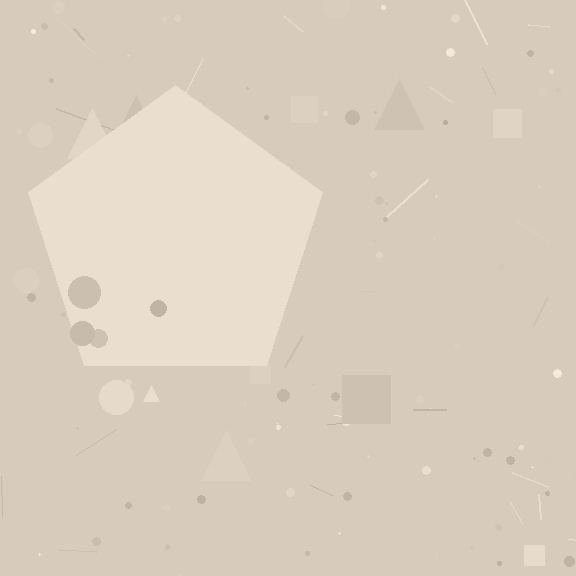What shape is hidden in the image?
A pentagon is hidden in the image.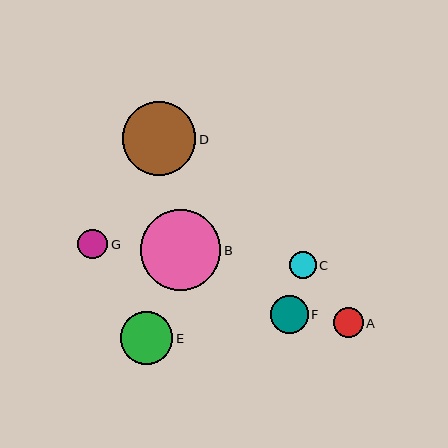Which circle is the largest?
Circle B is the largest with a size of approximately 80 pixels.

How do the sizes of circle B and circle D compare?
Circle B and circle D are approximately the same size.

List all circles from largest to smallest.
From largest to smallest: B, D, E, F, G, A, C.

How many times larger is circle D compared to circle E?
Circle D is approximately 1.4 times the size of circle E.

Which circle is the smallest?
Circle C is the smallest with a size of approximately 27 pixels.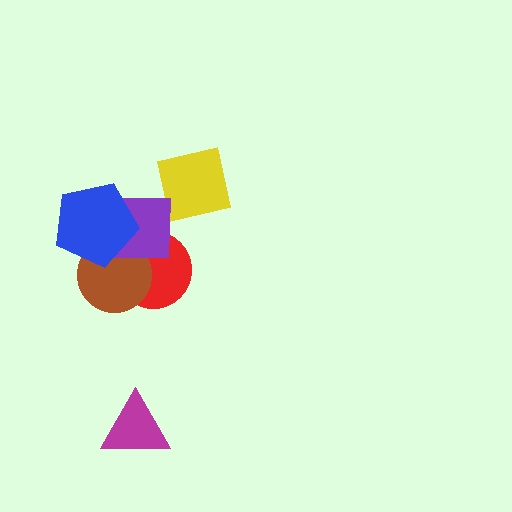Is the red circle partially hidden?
Yes, it is partially covered by another shape.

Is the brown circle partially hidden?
Yes, it is partially covered by another shape.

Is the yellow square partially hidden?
Yes, it is partially covered by another shape.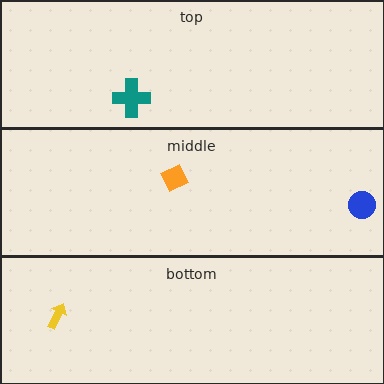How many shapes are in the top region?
1.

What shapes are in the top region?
The teal cross.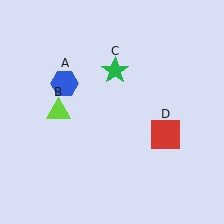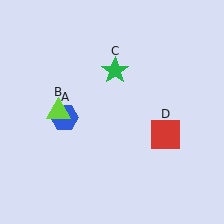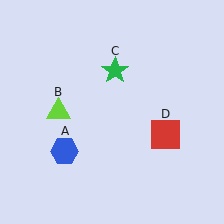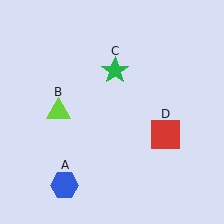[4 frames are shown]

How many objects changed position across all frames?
1 object changed position: blue hexagon (object A).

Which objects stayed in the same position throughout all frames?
Lime triangle (object B) and green star (object C) and red square (object D) remained stationary.